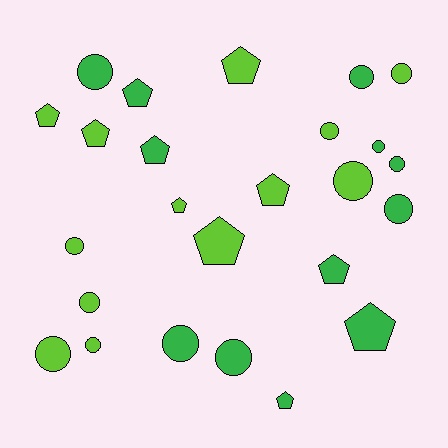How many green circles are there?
There are 7 green circles.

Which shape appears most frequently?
Circle, with 14 objects.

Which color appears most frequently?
Lime, with 13 objects.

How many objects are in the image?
There are 25 objects.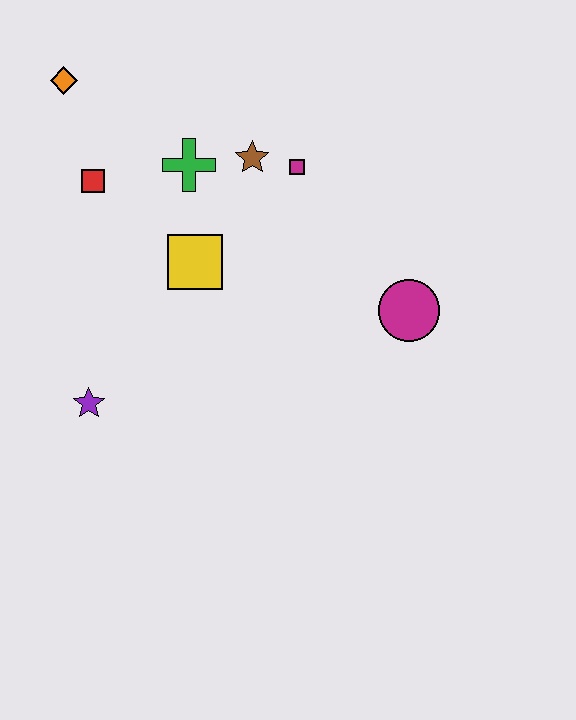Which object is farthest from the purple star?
The magenta circle is farthest from the purple star.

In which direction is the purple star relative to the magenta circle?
The purple star is to the left of the magenta circle.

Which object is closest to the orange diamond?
The red square is closest to the orange diamond.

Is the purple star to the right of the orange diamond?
Yes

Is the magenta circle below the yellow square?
Yes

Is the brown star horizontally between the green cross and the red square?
No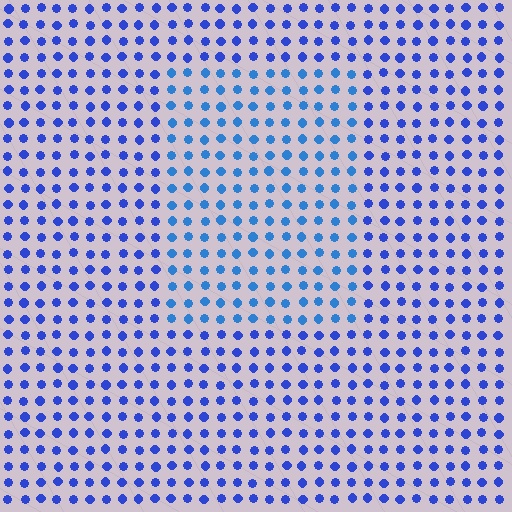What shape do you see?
I see a rectangle.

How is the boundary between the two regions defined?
The boundary is defined purely by a slight shift in hue (about 22 degrees). Spacing, size, and orientation are identical on both sides.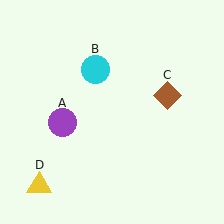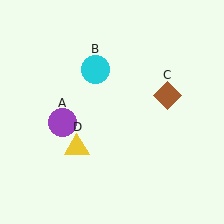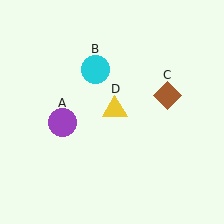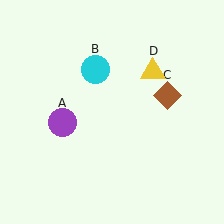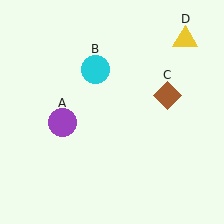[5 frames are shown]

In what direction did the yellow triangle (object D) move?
The yellow triangle (object D) moved up and to the right.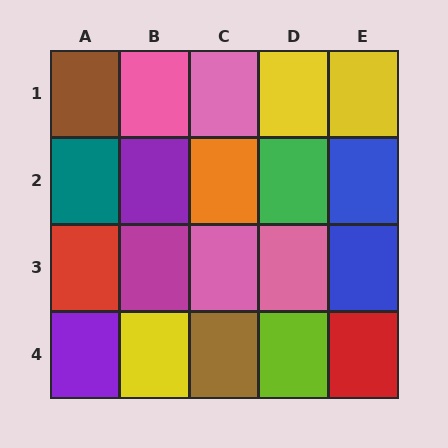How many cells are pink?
4 cells are pink.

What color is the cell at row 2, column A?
Teal.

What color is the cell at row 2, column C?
Orange.